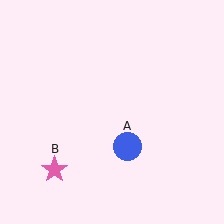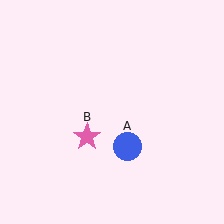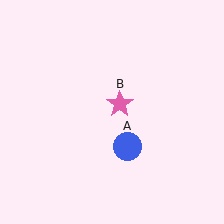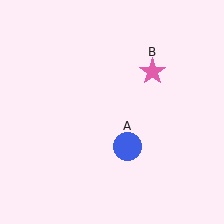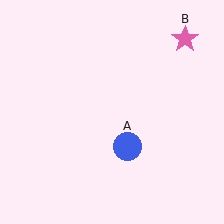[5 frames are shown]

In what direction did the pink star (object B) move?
The pink star (object B) moved up and to the right.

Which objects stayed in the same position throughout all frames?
Blue circle (object A) remained stationary.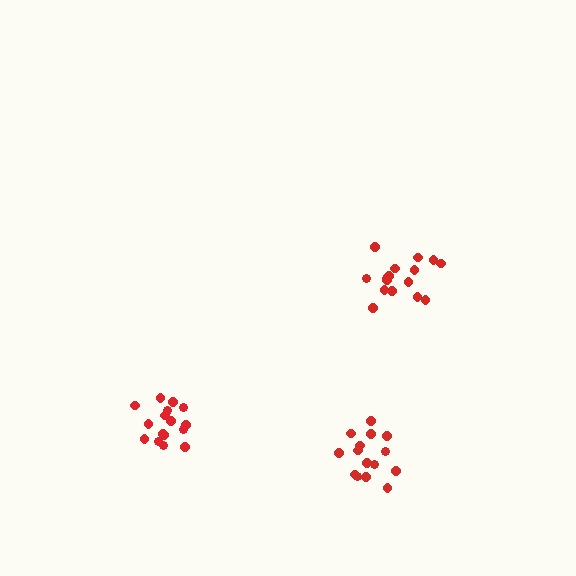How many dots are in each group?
Group 1: 15 dots, Group 2: 16 dots, Group 3: 16 dots (47 total).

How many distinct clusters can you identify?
There are 3 distinct clusters.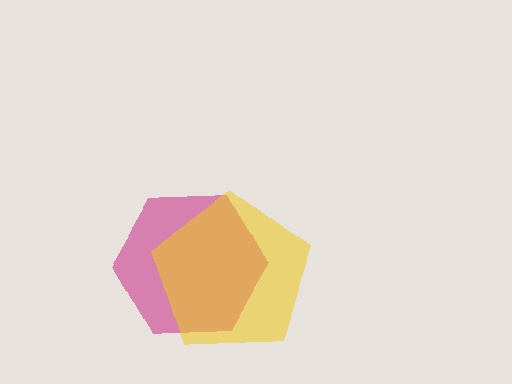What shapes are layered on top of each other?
The layered shapes are: a magenta hexagon, a yellow pentagon.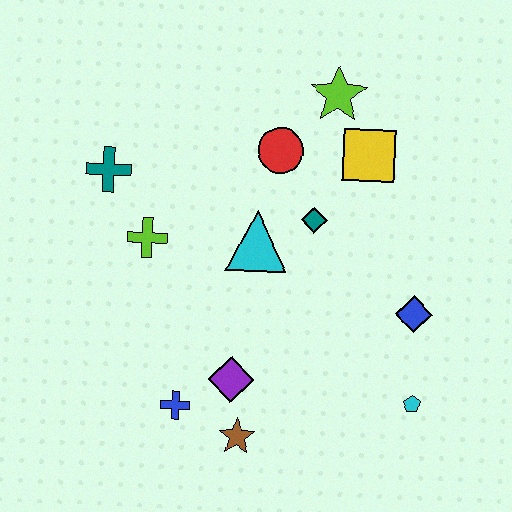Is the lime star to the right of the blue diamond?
No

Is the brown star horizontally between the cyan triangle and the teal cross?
Yes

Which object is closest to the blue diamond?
The cyan pentagon is closest to the blue diamond.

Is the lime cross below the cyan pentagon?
No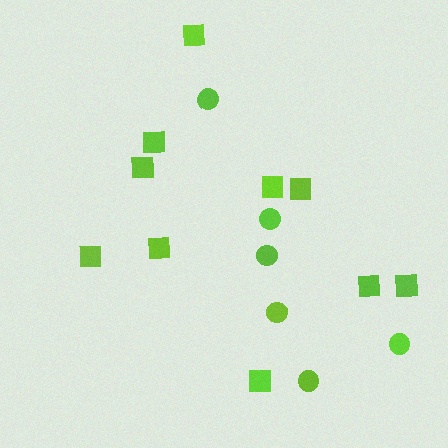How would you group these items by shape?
There are 2 groups: one group of circles (6) and one group of squares (10).